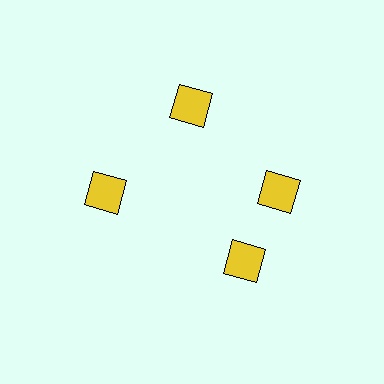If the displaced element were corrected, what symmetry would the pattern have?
It would have 4-fold rotational symmetry — the pattern would map onto itself every 90 degrees.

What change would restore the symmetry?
The symmetry would be restored by rotating it back into even spacing with its neighbors so that all 4 diamonds sit at equal angles and equal distance from the center.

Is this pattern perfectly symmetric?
No. The 4 yellow diamonds are arranged in a ring, but one element near the 6 o'clock position is rotated out of alignment along the ring, breaking the 4-fold rotational symmetry.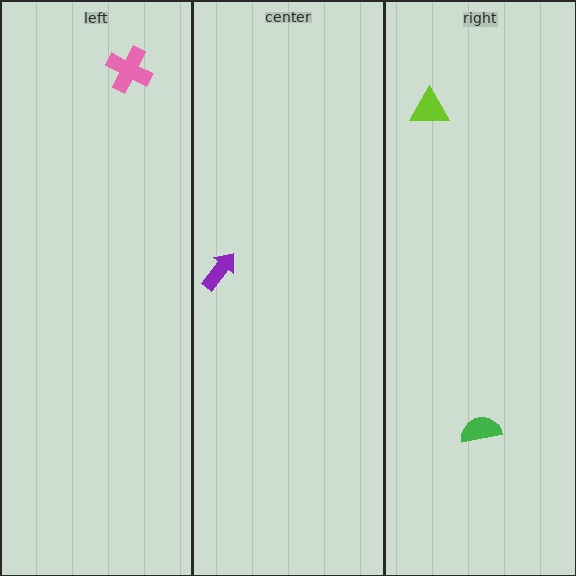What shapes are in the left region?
The pink cross.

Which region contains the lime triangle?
The right region.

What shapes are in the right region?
The green semicircle, the lime triangle.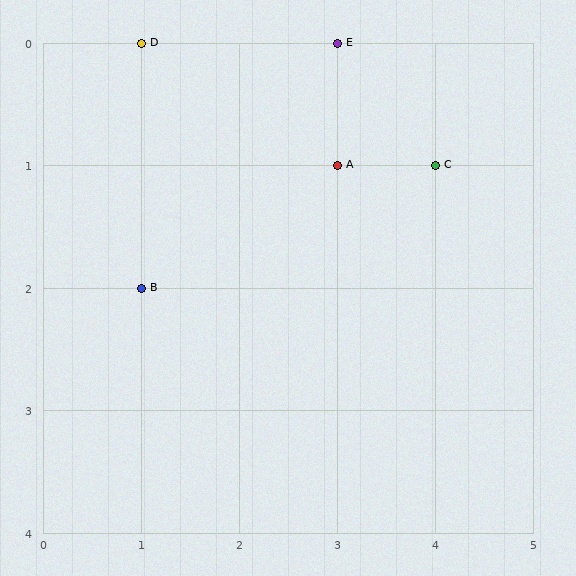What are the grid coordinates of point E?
Point E is at grid coordinates (3, 0).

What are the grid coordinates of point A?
Point A is at grid coordinates (3, 1).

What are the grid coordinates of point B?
Point B is at grid coordinates (1, 2).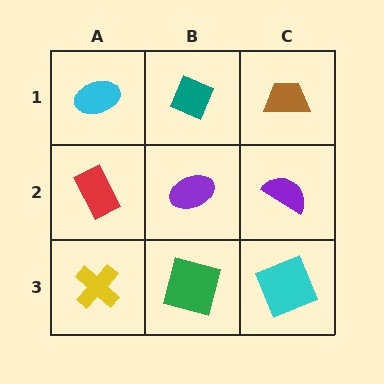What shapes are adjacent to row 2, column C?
A brown trapezoid (row 1, column C), a cyan square (row 3, column C), a purple ellipse (row 2, column B).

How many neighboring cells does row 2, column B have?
4.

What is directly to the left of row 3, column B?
A yellow cross.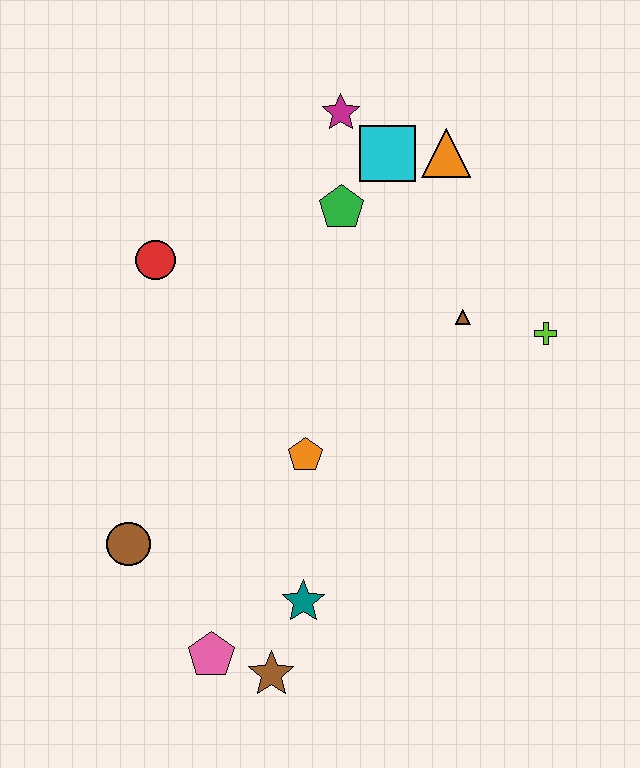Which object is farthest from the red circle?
The brown star is farthest from the red circle.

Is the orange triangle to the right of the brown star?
Yes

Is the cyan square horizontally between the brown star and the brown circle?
No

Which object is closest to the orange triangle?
The cyan square is closest to the orange triangle.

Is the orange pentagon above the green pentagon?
No